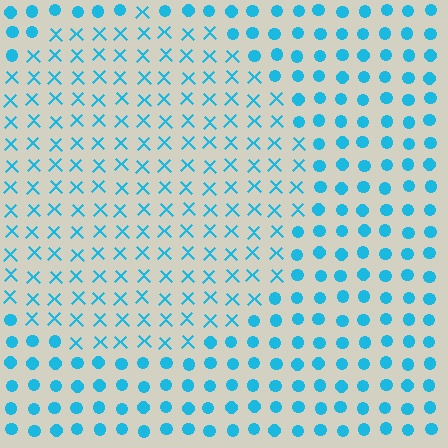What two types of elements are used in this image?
The image uses X marks inside the circle region and circles outside it.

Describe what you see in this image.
The image is filled with small cyan elements arranged in a uniform grid. A circle-shaped region contains X marks, while the surrounding area contains circles. The boundary is defined purely by the change in element shape.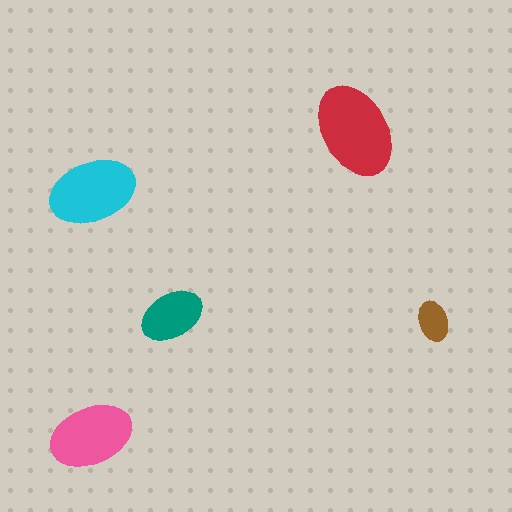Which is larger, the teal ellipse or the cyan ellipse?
The cyan one.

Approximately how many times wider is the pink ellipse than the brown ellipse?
About 2 times wider.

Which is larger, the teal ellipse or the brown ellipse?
The teal one.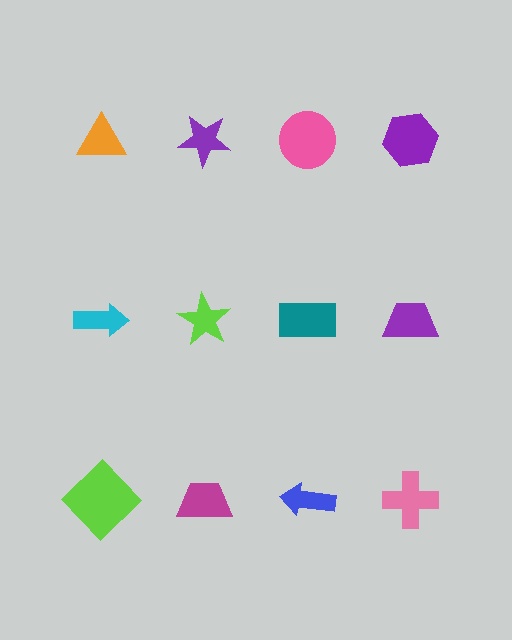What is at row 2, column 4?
A purple trapezoid.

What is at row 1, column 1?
An orange triangle.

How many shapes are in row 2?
4 shapes.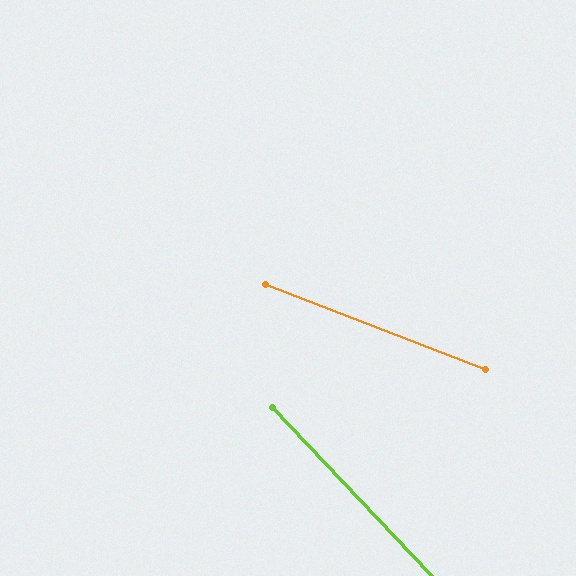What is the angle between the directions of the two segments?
Approximately 25 degrees.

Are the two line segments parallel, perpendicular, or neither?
Neither parallel nor perpendicular — they differ by about 25°.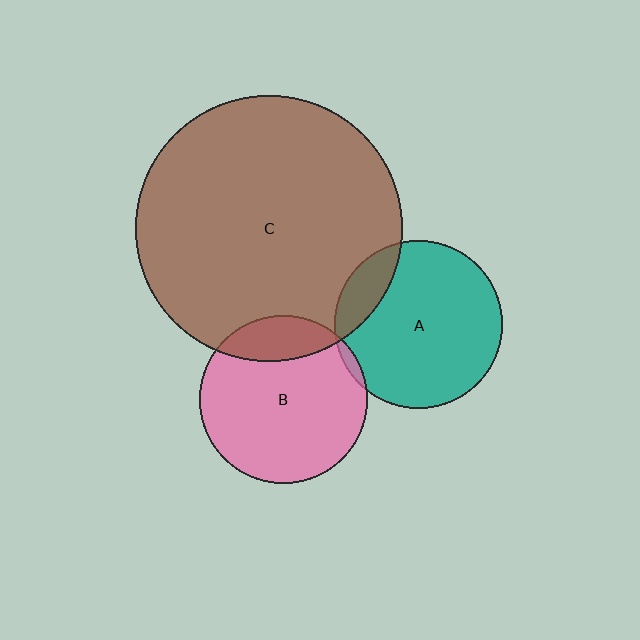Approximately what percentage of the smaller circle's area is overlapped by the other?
Approximately 5%.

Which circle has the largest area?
Circle C (brown).